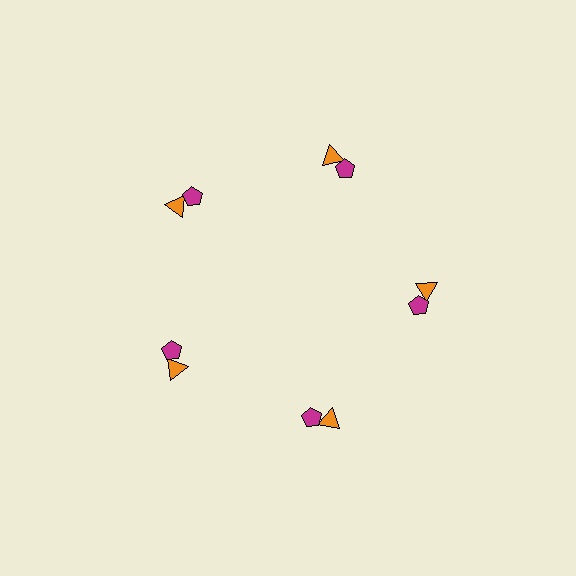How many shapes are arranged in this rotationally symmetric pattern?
There are 10 shapes, arranged in 5 groups of 2.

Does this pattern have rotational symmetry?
Yes, this pattern has 5-fold rotational symmetry. It looks the same after rotating 72 degrees around the center.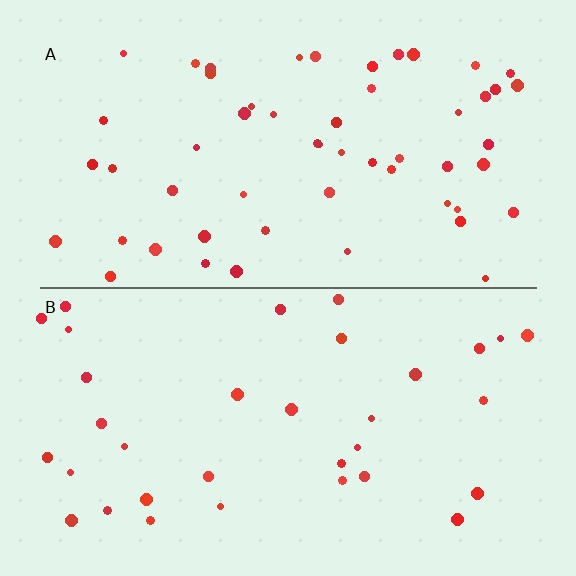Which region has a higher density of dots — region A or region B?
A (the top).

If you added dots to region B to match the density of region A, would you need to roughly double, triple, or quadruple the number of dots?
Approximately double.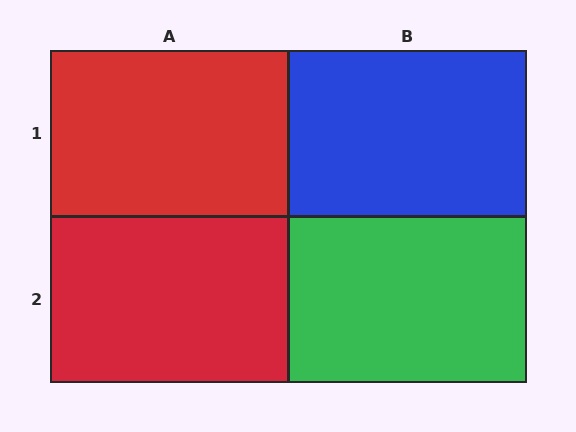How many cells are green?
1 cell is green.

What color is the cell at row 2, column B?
Green.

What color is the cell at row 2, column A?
Red.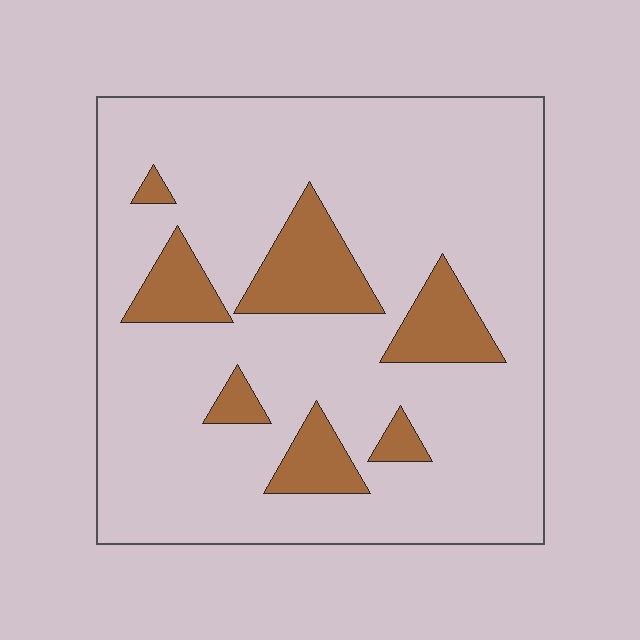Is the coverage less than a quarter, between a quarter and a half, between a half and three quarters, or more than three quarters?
Less than a quarter.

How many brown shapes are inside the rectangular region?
7.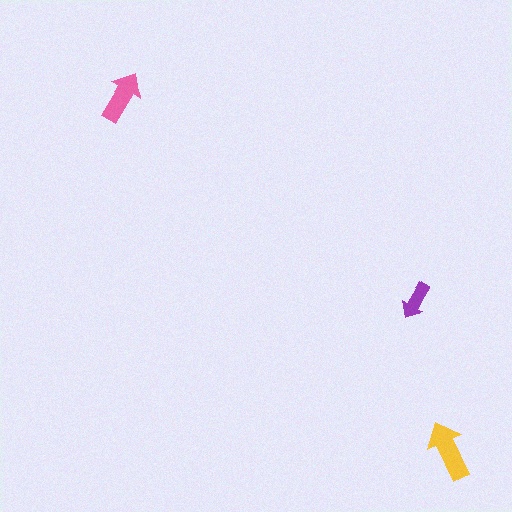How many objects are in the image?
There are 3 objects in the image.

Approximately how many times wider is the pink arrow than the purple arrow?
About 1.5 times wider.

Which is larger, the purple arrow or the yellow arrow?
The yellow one.